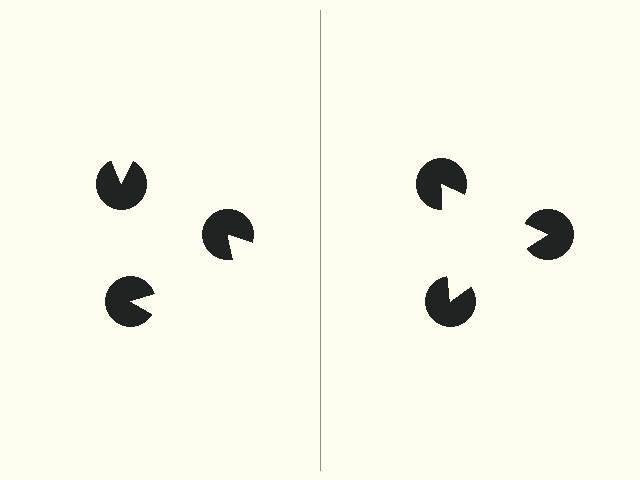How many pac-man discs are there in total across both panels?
6 — 3 on each side.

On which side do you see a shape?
An illusory triangle appears on the right side. On the left side the wedge cuts are rotated, so no coherent shape forms.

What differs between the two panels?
The pac-man discs are positioned identically on both sides; only the wedge orientations differ. On the right they align to a triangle; on the left they are misaligned.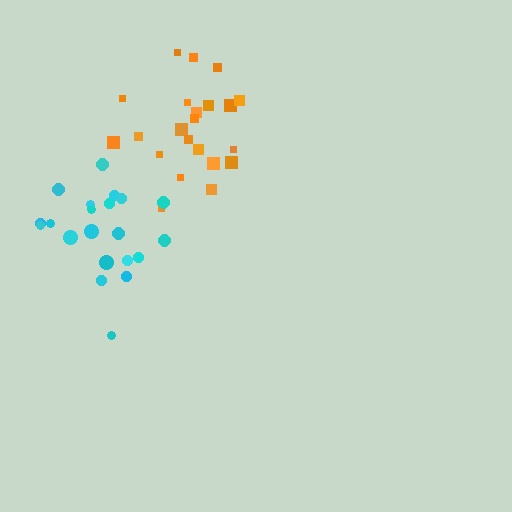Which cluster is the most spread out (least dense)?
Cyan.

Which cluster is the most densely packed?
Orange.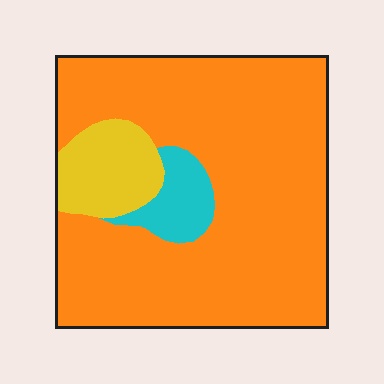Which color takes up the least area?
Cyan, at roughly 5%.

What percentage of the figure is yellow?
Yellow takes up less than a quarter of the figure.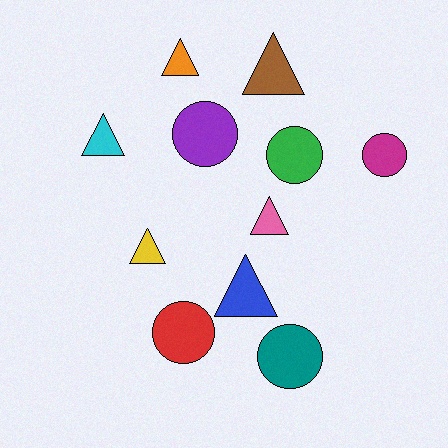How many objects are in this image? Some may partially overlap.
There are 11 objects.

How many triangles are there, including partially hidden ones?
There are 6 triangles.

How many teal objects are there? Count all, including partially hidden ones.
There is 1 teal object.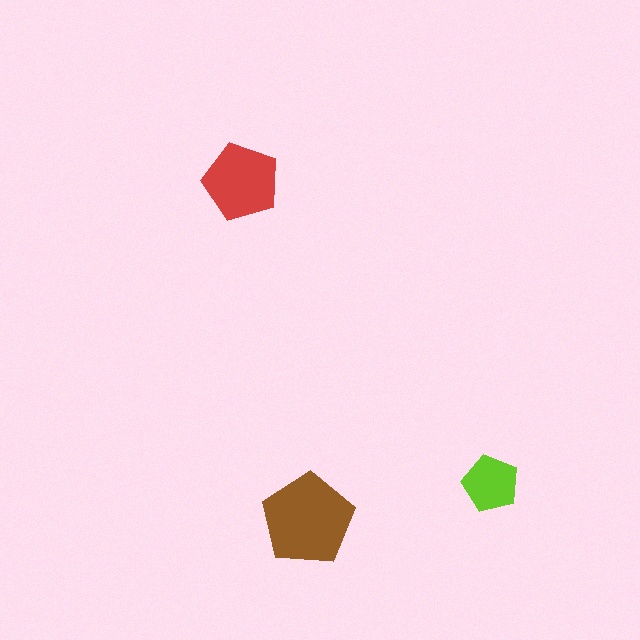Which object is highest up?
The red pentagon is topmost.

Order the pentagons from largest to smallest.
the brown one, the red one, the lime one.